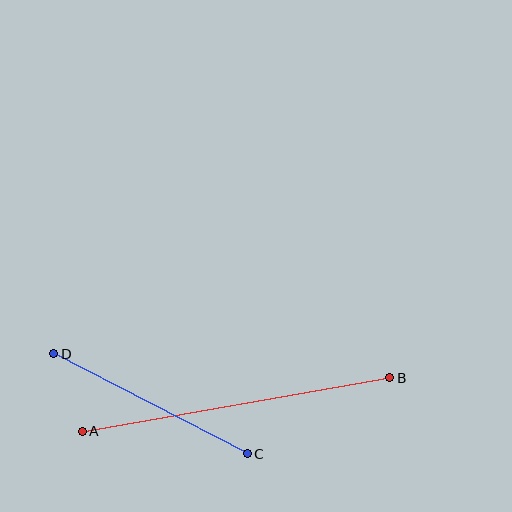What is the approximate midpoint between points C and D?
The midpoint is at approximately (151, 404) pixels.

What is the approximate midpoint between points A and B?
The midpoint is at approximately (236, 404) pixels.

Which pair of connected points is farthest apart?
Points A and B are farthest apart.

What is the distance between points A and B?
The distance is approximately 312 pixels.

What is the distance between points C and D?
The distance is approximately 218 pixels.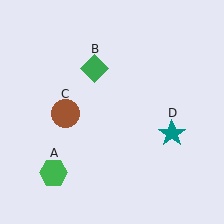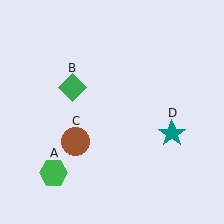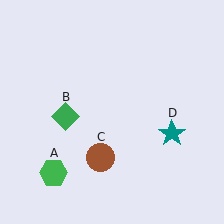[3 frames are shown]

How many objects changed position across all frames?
2 objects changed position: green diamond (object B), brown circle (object C).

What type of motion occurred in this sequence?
The green diamond (object B), brown circle (object C) rotated counterclockwise around the center of the scene.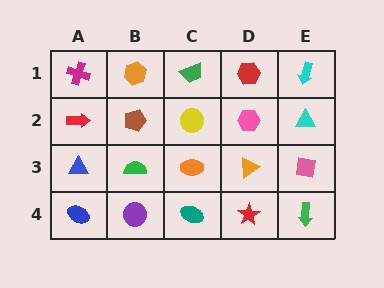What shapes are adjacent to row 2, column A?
A magenta cross (row 1, column A), a blue triangle (row 3, column A), a brown pentagon (row 2, column B).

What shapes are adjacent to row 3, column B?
A brown pentagon (row 2, column B), a purple circle (row 4, column B), a blue triangle (row 3, column A), an orange ellipse (row 3, column C).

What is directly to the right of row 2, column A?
A brown pentagon.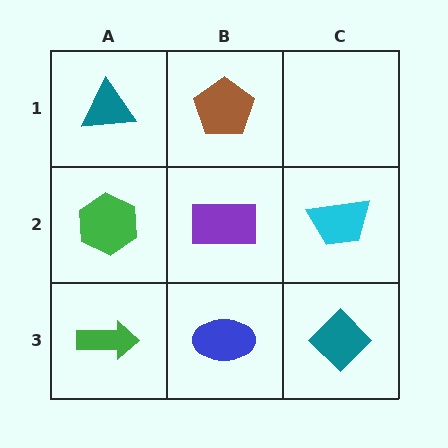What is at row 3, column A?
A green arrow.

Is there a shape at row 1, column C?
No, that cell is empty.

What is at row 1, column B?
A brown pentagon.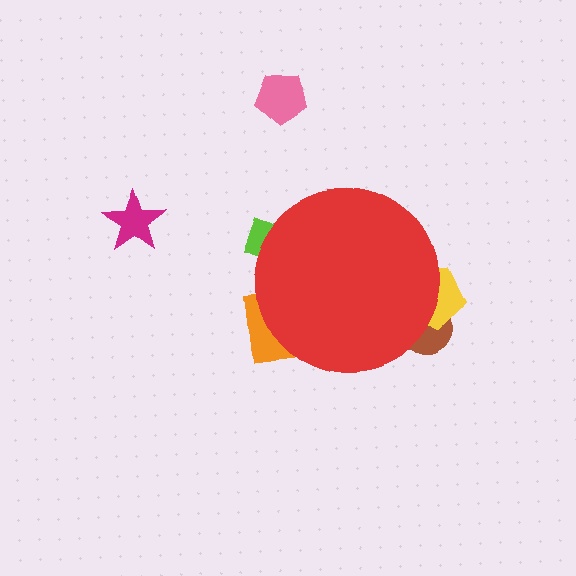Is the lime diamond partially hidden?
Yes, the lime diamond is partially hidden behind the red circle.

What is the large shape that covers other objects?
A red circle.